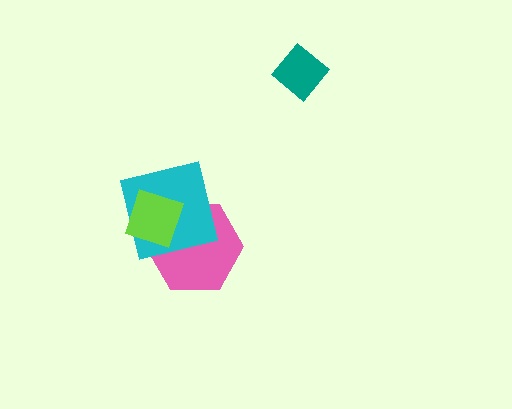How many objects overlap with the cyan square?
2 objects overlap with the cyan square.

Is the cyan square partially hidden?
Yes, it is partially covered by another shape.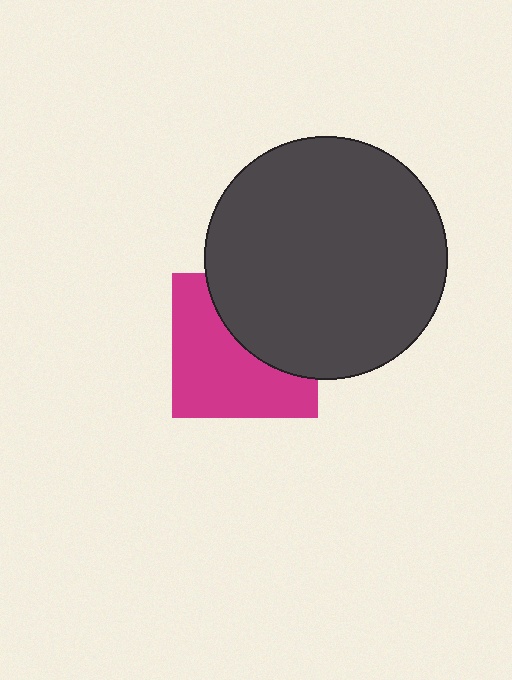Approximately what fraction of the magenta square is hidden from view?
Roughly 42% of the magenta square is hidden behind the dark gray circle.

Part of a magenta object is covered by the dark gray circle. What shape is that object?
It is a square.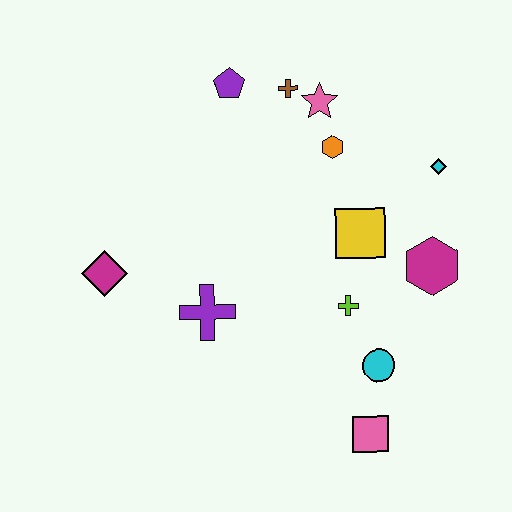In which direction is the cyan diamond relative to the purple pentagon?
The cyan diamond is to the right of the purple pentagon.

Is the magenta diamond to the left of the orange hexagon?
Yes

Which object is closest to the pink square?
The cyan circle is closest to the pink square.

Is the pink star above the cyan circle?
Yes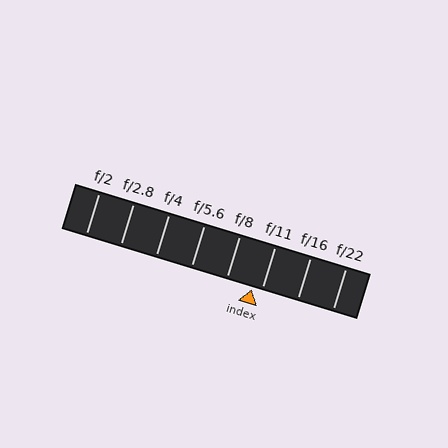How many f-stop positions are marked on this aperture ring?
There are 8 f-stop positions marked.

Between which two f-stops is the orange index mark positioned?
The index mark is between f/8 and f/11.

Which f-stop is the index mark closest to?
The index mark is closest to f/11.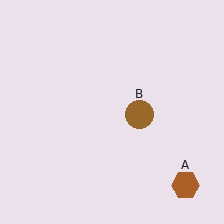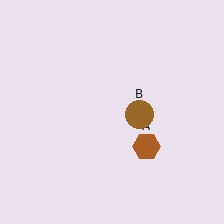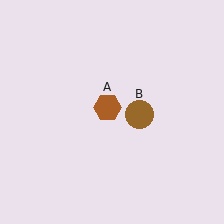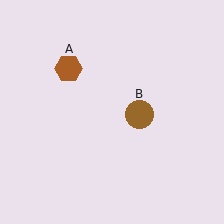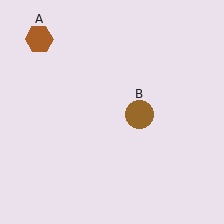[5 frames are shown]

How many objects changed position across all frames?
1 object changed position: brown hexagon (object A).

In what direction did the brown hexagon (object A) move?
The brown hexagon (object A) moved up and to the left.